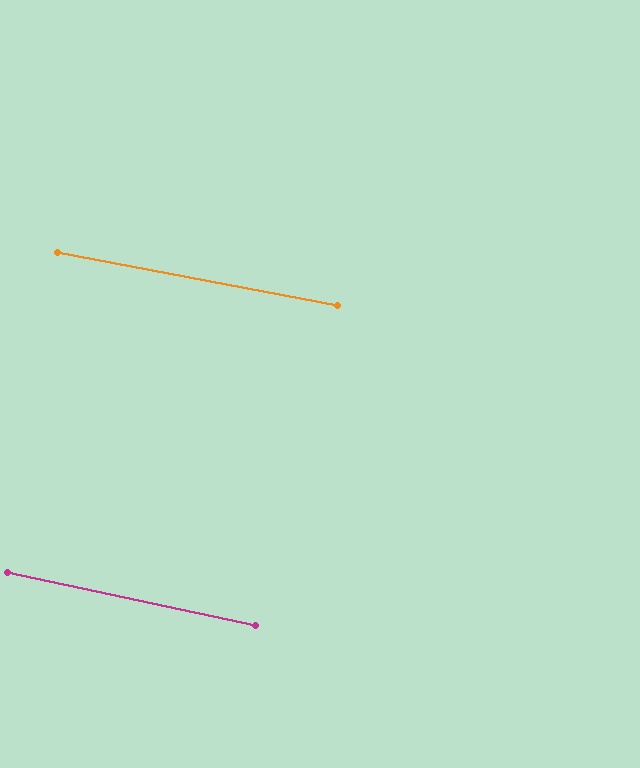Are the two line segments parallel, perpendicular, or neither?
Parallel — their directions differ by only 1.4°.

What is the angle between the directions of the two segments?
Approximately 1 degree.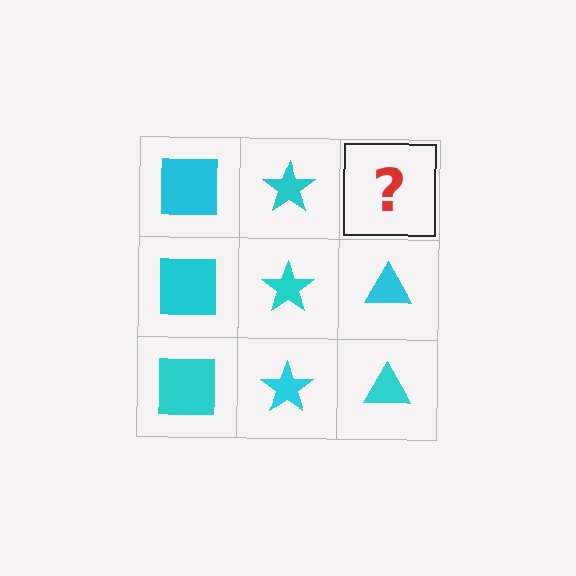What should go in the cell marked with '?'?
The missing cell should contain a cyan triangle.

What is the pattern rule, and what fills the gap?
The rule is that each column has a consistent shape. The gap should be filled with a cyan triangle.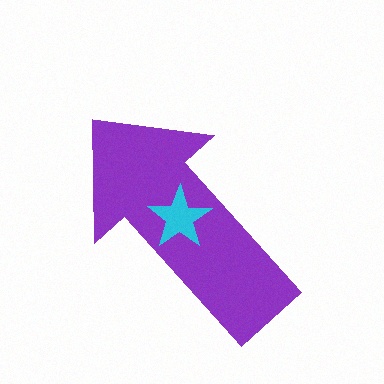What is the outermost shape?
The purple arrow.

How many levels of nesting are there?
2.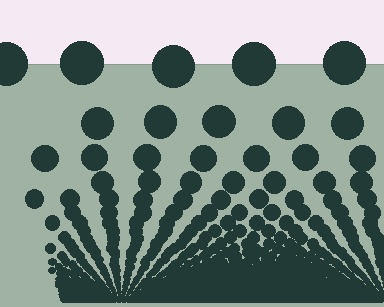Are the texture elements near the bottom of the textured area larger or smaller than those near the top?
Smaller. The gradient is inverted — elements near the bottom are smaller and denser.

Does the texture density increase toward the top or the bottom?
Density increases toward the bottom.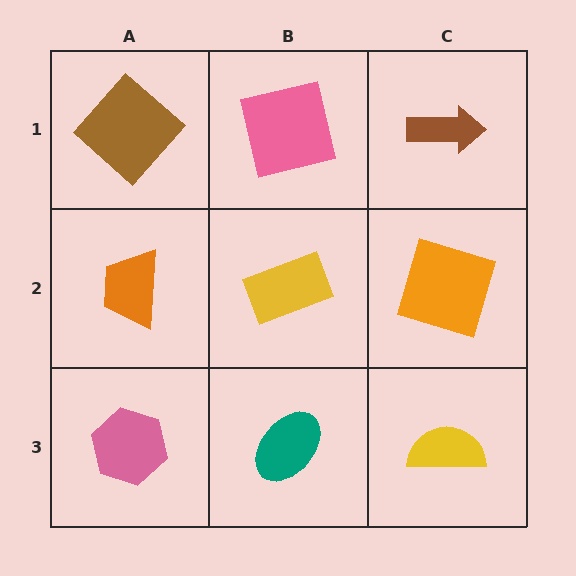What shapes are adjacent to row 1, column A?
An orange trapezoid (row 2, column A), a pink square (row 1, column B).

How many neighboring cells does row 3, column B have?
3.